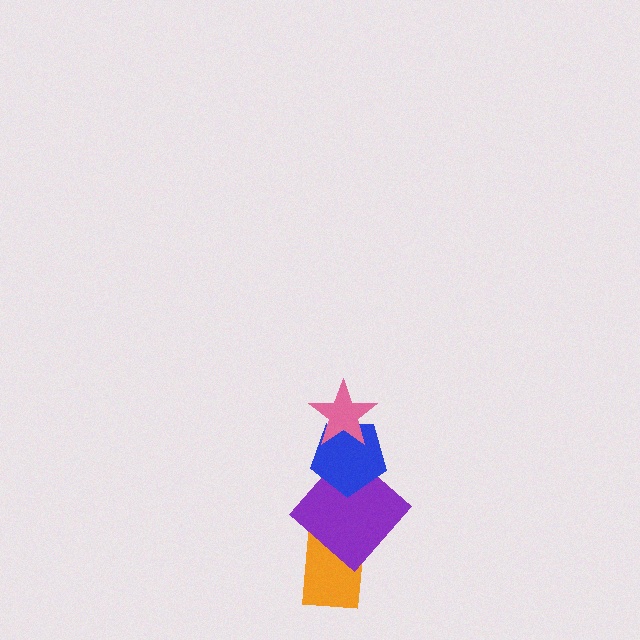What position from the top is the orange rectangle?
The orange rectangle is 4th from the top.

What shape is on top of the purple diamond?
The blue pentagon is on top of the purple diamond.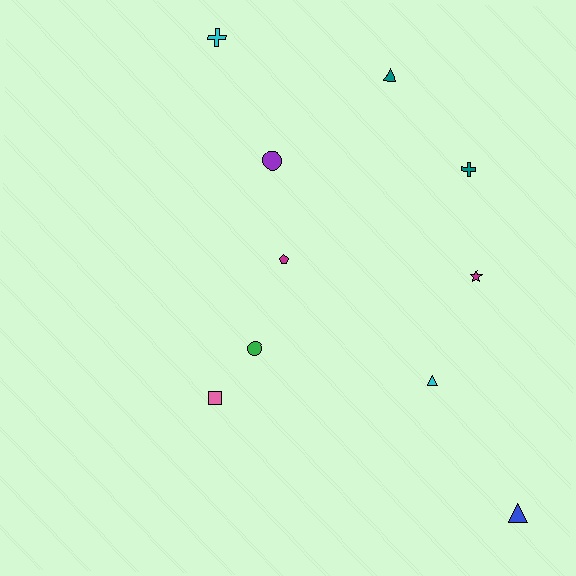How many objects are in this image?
There are 10 objects.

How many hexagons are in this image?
There are no hexagons.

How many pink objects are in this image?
There is 1 pink object.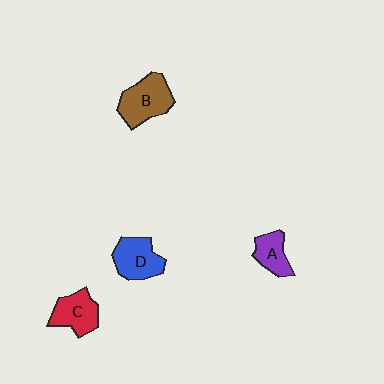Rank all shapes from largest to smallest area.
From largest to smallest: B (brown), D (blue), C (red), A (purple).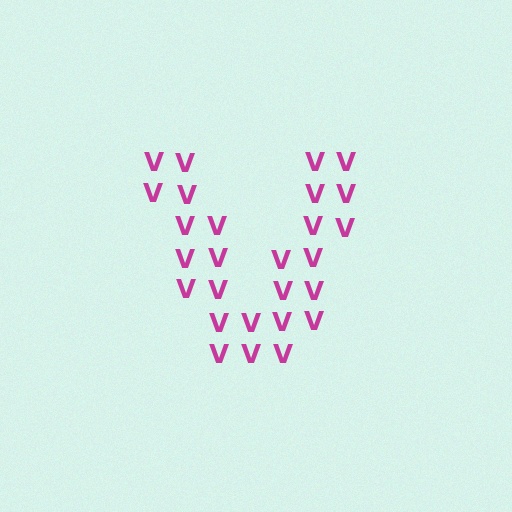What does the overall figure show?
The overall figure shows the letter V.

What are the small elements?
The small elements are letter V's.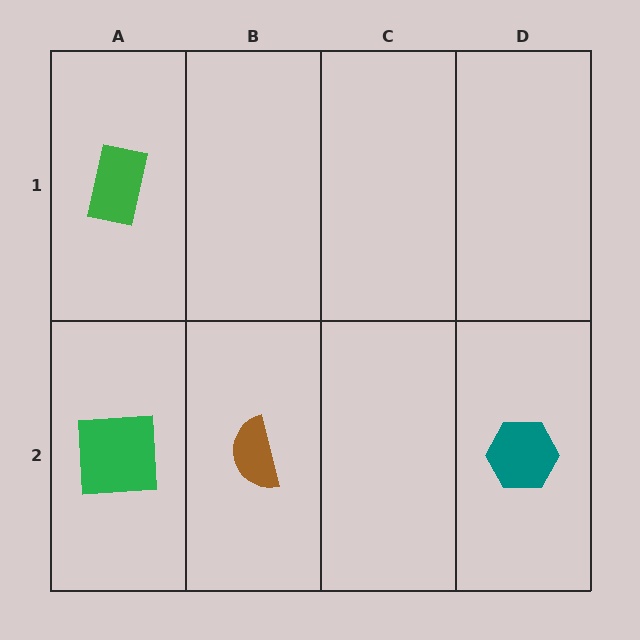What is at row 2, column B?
A brown semicircle.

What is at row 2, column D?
A teal hexagon.